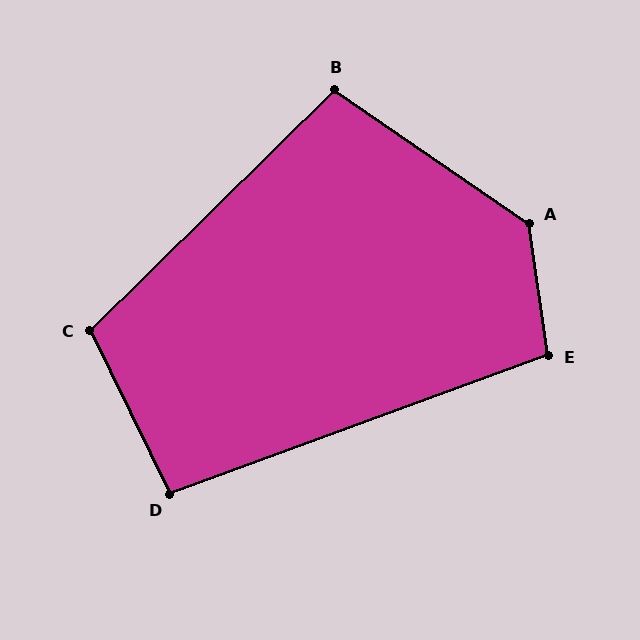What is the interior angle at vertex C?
Approximately 109 degrees (obtuse).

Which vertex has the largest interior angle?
A, at approximately 132 degrees.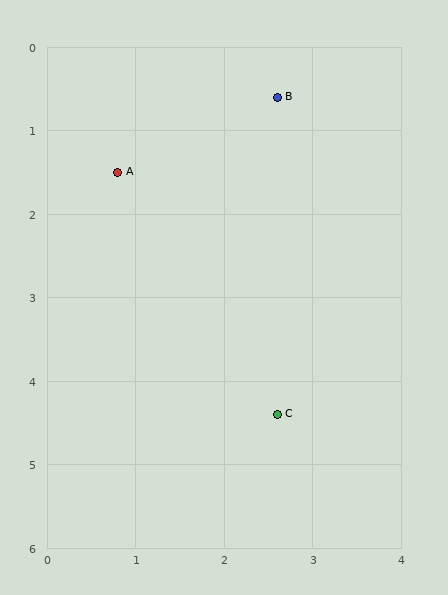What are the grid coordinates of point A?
Point A is at approximately (0.8, 1.5).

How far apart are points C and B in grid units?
Points C and B are about 3.8 grid units apart.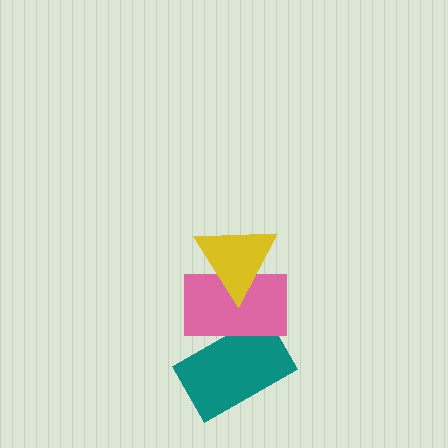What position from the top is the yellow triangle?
The yellow triangle is 1st from the top.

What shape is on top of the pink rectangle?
The yellow triangle is on top of the pink rectangle.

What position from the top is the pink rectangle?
The pink rectangle is 2nd from the top.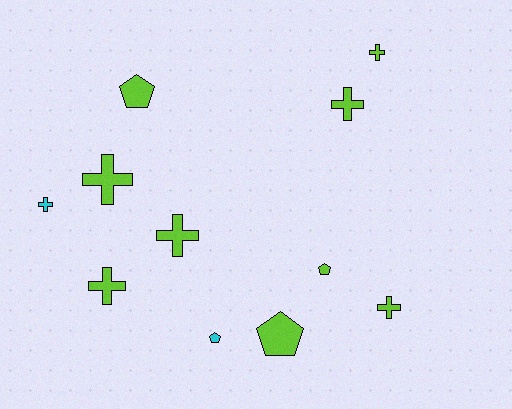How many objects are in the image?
There are 11 objects.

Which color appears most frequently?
Lime, with 9 objects.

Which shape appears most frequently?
Cross, with 7 objects.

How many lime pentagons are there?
There are 3 lime pentagons.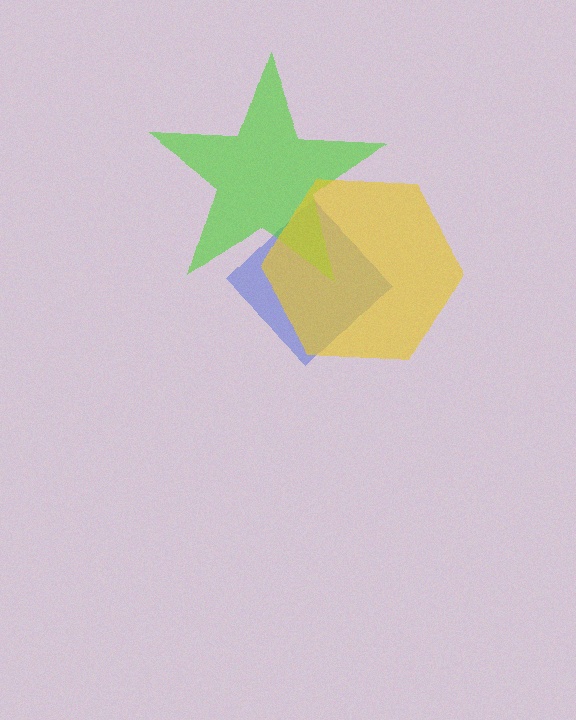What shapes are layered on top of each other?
The layered shapes are: a blue diamond, a lime star, a yellow hexagon.